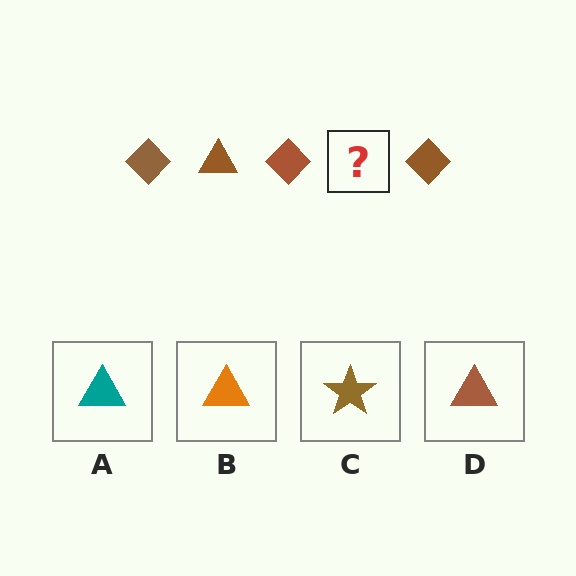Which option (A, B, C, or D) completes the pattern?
D.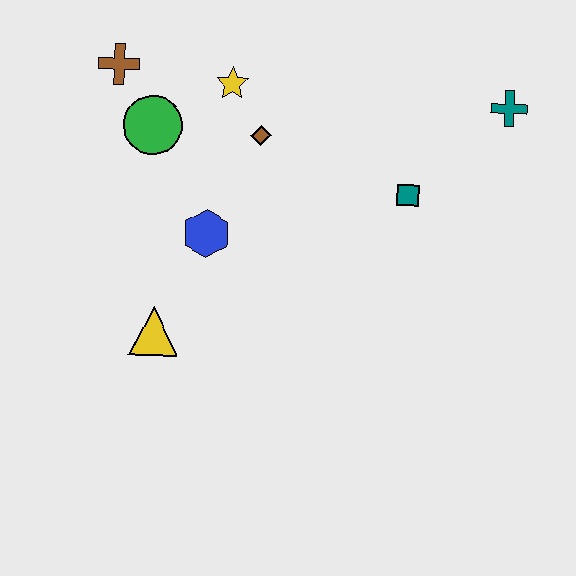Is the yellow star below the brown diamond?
No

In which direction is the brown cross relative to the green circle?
The brown cross is above the green circle.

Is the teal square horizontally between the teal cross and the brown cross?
Yes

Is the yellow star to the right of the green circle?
Yes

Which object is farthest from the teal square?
The brown cross is farthest from the teal square.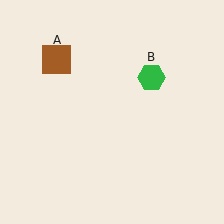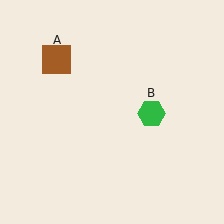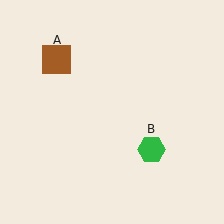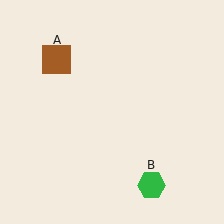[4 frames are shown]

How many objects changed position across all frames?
1 object changed position: green hexagon (object B).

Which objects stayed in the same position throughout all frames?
Brown square (object A) remained stationary.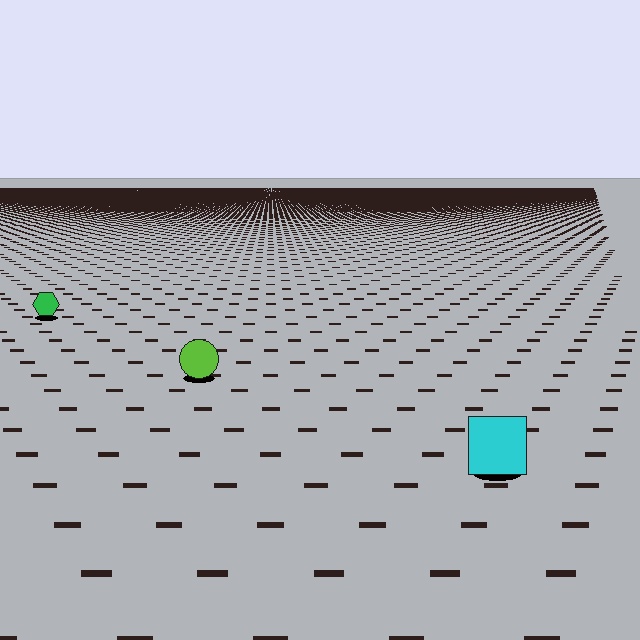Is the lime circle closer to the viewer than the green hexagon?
Yes. The lime circle is closer — you can tell from the texture gradient: the ground texture is coarser near it.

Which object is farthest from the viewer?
The green hexagon is farthest from the viewer. It appears smaller and the ground texture around it is denser.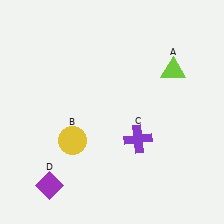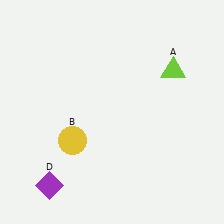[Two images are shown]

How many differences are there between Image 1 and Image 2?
There is 1 difference between the two images.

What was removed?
The purple cross (C) was removed in Image 2.